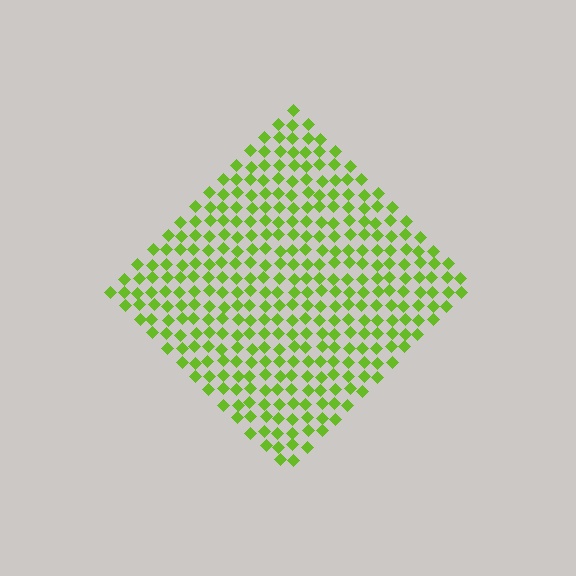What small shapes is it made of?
It is made of small diamonds.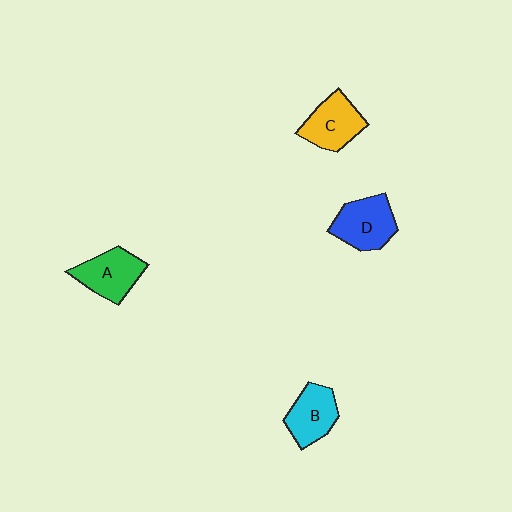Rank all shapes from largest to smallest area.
From largest to smallest: D (blue), A (green), C (yellow), B (cyan).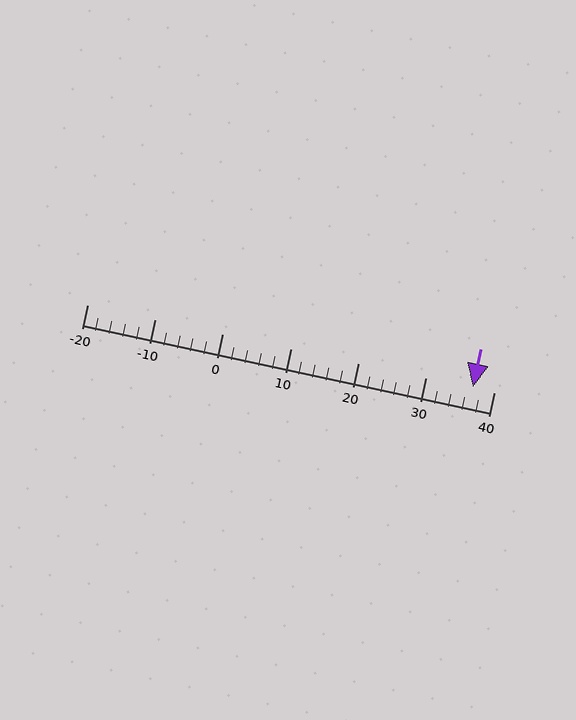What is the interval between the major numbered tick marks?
The major tick marks are spaced 10 units apart.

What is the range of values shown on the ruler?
The ruler shows values from -20 to 40.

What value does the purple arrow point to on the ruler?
The purple arrow points to approximately 37.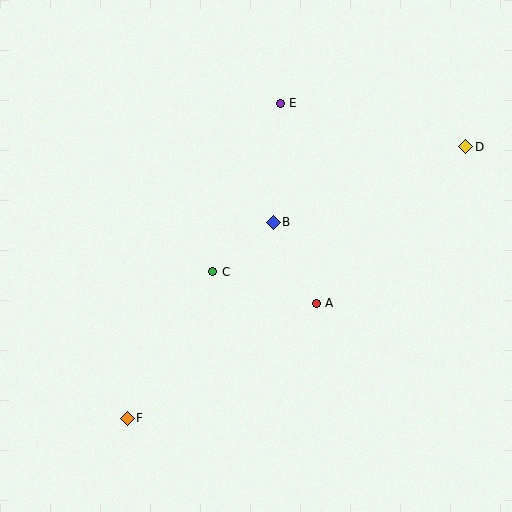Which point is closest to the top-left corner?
Point E is closest to the top-left corner.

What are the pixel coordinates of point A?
Point A is at (316, 303).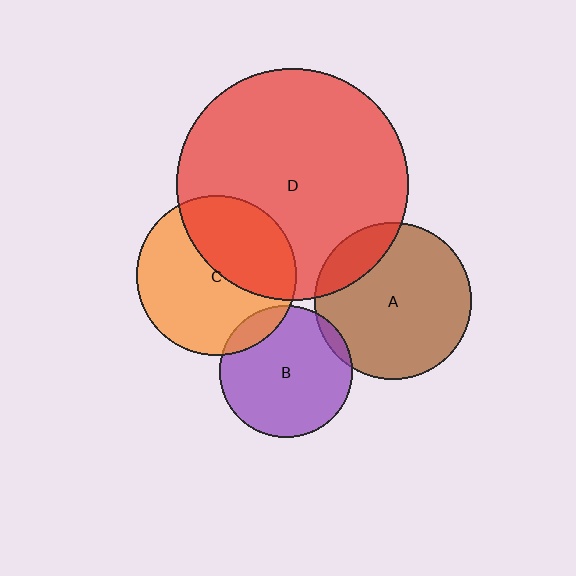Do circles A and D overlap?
Yes.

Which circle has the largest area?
Circle D (red).